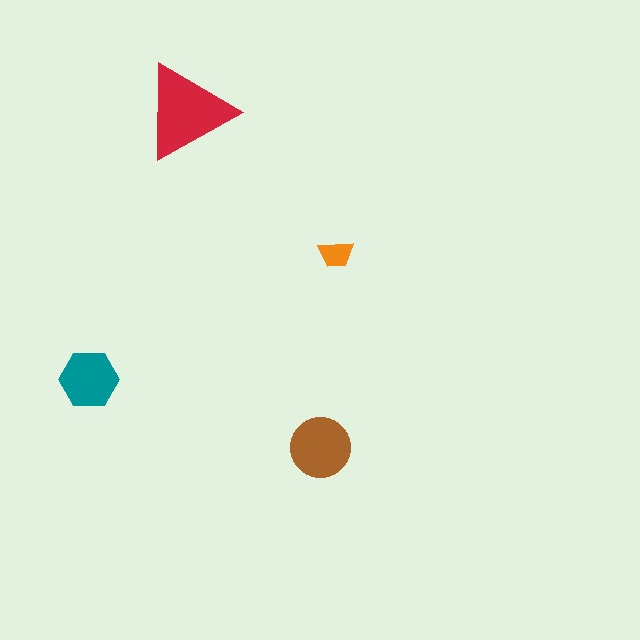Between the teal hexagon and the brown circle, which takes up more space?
The brown circle.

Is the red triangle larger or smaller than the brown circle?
Larger.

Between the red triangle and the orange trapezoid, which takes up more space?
The red triangle.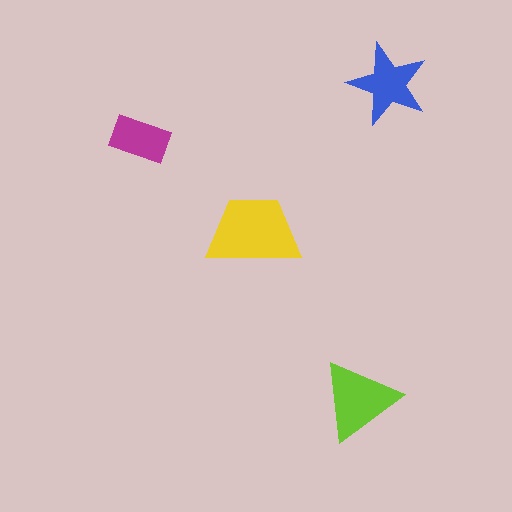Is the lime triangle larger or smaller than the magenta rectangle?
Larger.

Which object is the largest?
The yellow trapezoid.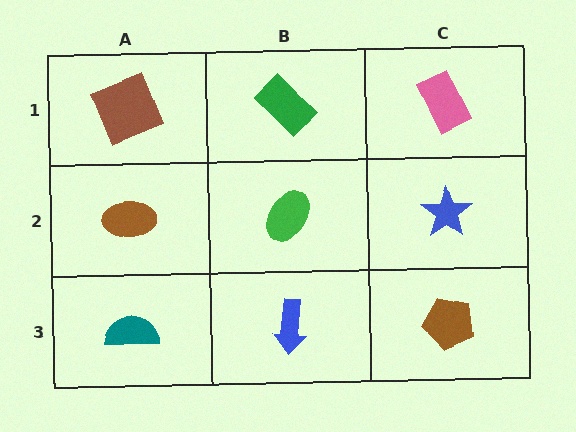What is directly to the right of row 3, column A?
A blue arrow.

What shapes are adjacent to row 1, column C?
A blue star (row 2, column C), a green rectangle (row 1, column B).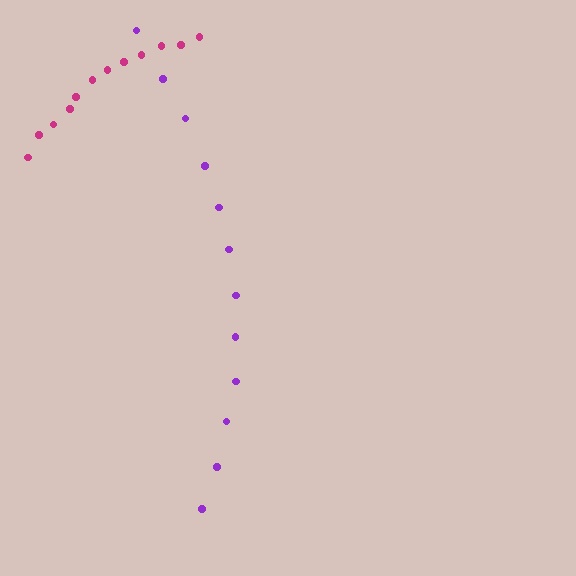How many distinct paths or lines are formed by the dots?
There are 2 distinct paths.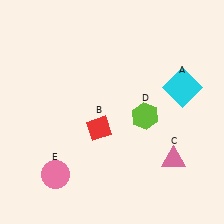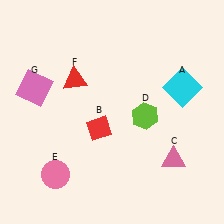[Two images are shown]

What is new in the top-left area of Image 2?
A pink square (G) was added in the top-left area of Image 2.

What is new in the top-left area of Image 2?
A red triangle (F) was added in the top-left area of Image 2.